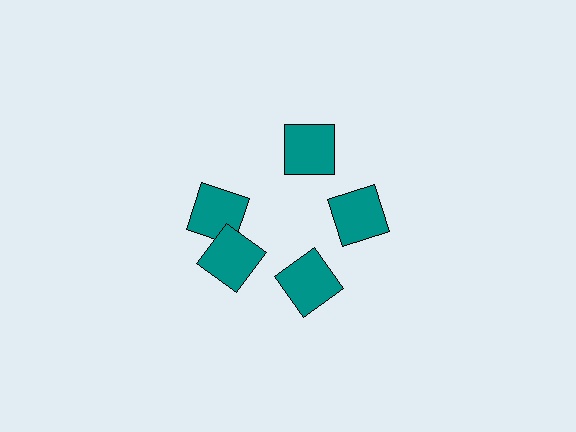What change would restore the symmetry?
The symmetry would be restored by rotating it back into even spacing with its neighbors so that all 5 squares sit at equal angles and equal distance from the center.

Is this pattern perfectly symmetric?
No. The 5 teal squares are arranged in a ring, but one element near the 10 o'clock position is rotated out of alignment along the ring, breaking the 5-fold rotational symmetry.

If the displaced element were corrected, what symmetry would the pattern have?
It would have 5-fold rotational symmetry — the pattern would map onto itself every 72 degrees.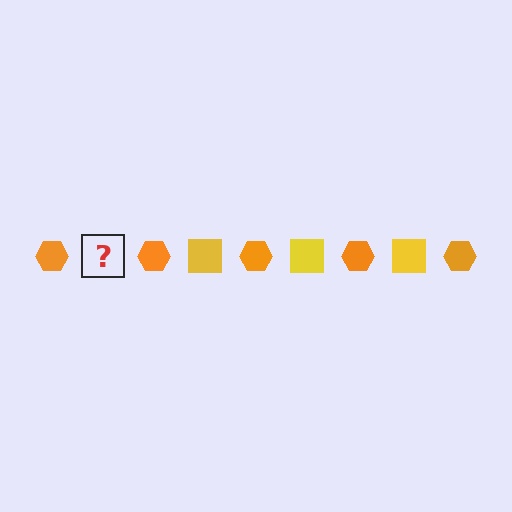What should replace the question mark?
The question mark should be replaced with a yellow square.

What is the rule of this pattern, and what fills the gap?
The rule is that the pattern alternates between orange hexagon and yellow square. The gap should be filled with a yellow square.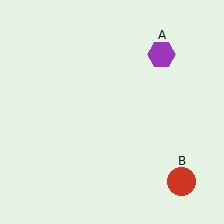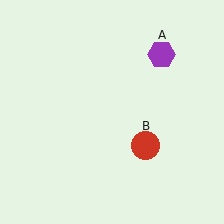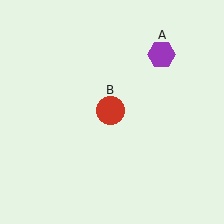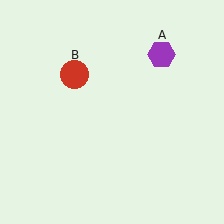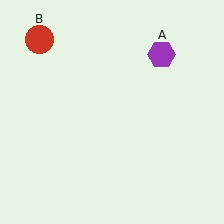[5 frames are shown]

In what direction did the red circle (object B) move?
The red circle (object B) moved up and to the left.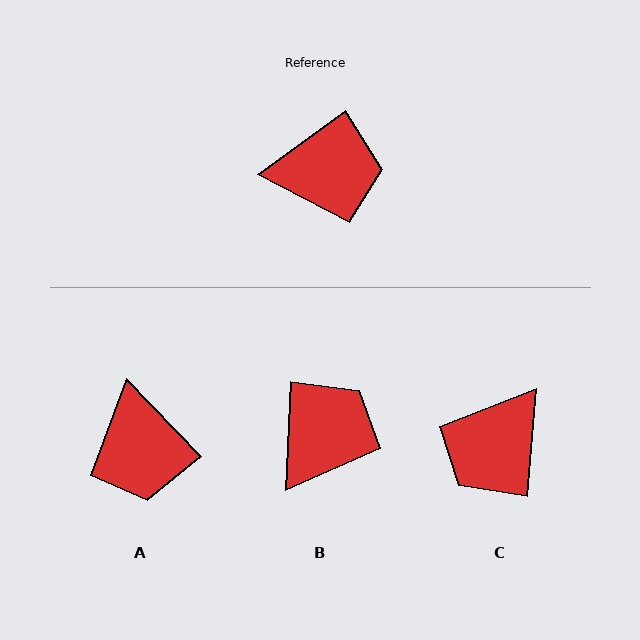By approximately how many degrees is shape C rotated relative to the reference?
Approximately 131 degrees clockwise.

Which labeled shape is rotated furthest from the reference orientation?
C, about 131 degrees away.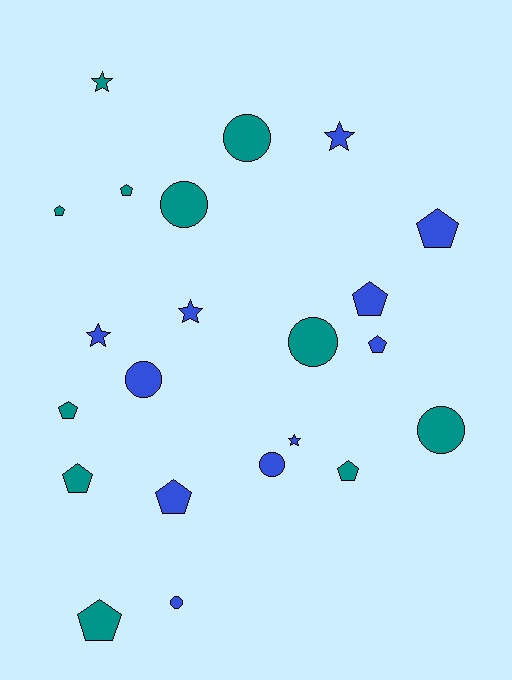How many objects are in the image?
There are 22 objects.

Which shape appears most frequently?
Pentagon, with 10 objects.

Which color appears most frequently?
Teal, with 11 objects.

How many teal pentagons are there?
There are 6 teal pentagons.